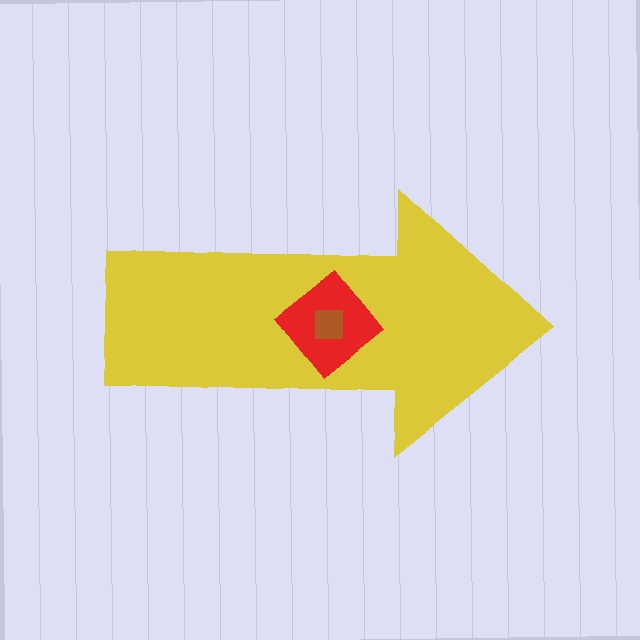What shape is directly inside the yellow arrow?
The red diamond.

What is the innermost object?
The brown square.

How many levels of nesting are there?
3.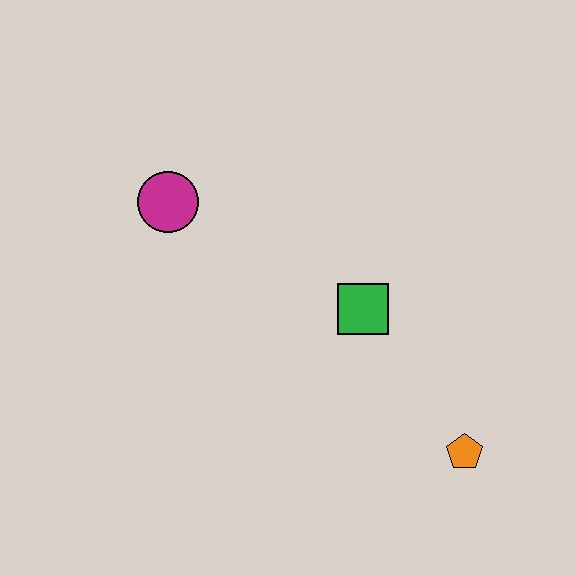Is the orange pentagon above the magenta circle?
No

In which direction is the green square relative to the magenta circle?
The green square is to the right of the magenta circle.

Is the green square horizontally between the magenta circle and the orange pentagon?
Yes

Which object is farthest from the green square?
The magenta circle is farthest from the green square.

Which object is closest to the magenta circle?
The green square is closest to the magenta circle.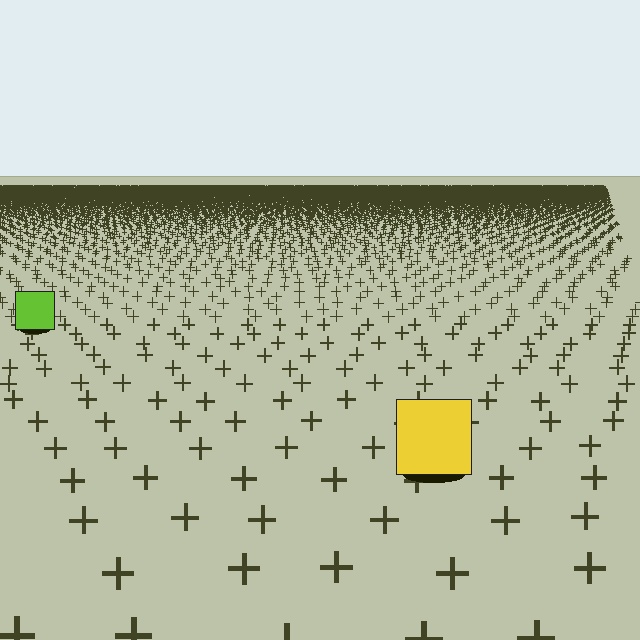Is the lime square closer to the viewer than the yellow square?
No. The yellow square is closer — you can tell from the texture gradient: the ground texture is coarser near it.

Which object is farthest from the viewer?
The lime square is farthest from the viewer. It appears smaller and the ground texture around it is denser.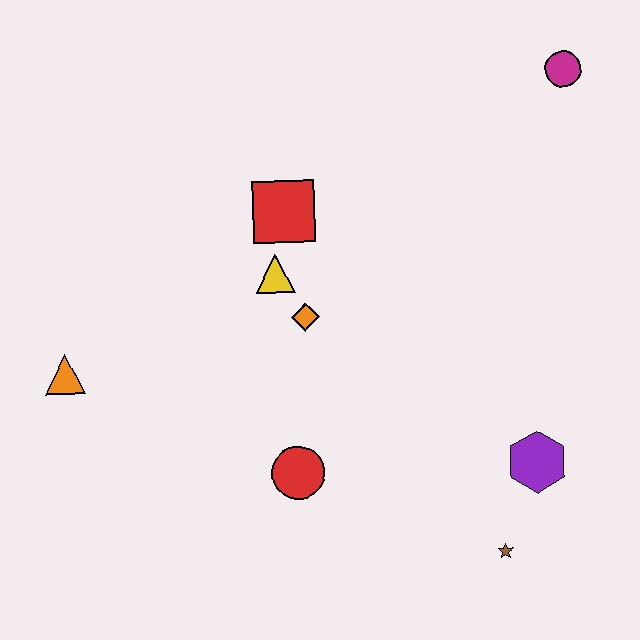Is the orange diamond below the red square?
Yes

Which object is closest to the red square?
The yellow triangle is closest to the red square.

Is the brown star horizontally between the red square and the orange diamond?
No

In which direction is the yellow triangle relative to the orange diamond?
The yellow triangle is above the orange diamond.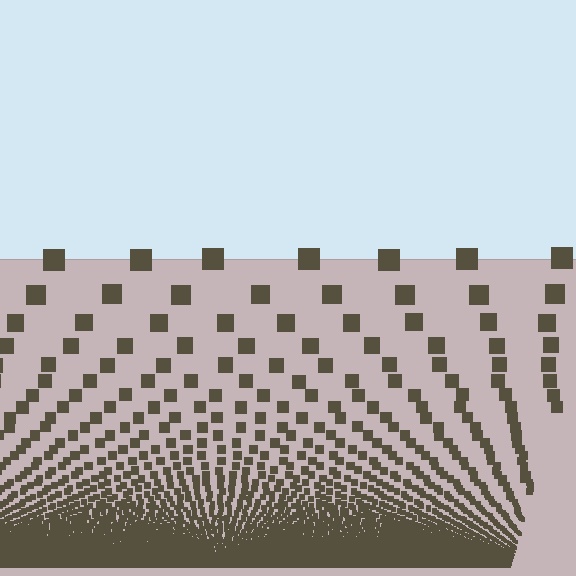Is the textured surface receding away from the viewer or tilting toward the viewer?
The surface appears to tilt toward the viewer. Texture elements get larger and sparser toward the top.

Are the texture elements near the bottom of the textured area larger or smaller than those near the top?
Smaller. The gradient is inverted — elements near the bottom are smaller and denser.